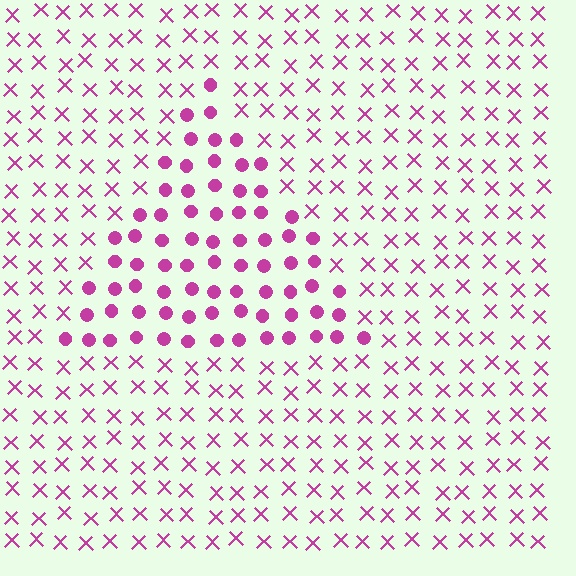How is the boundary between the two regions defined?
The boundary is defined by a change in element shape: circles inside vs. X marks outside. All elements share the same color and spacing.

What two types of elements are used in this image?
The image uses circles inside the triangle region and X marks outside it.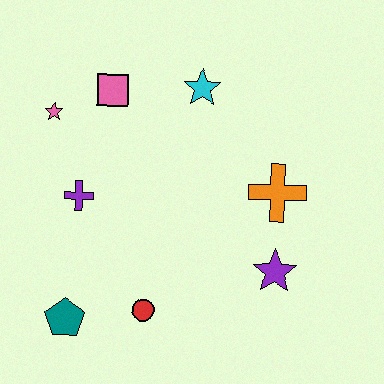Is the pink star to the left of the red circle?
Yes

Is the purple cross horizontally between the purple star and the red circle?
No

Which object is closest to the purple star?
The orange cross is closest to the purple star.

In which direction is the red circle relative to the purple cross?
The red circle is below the purple cross.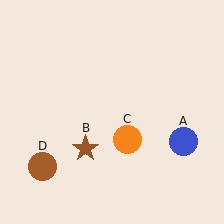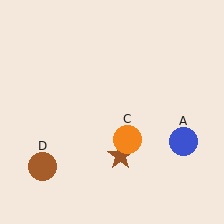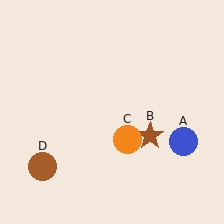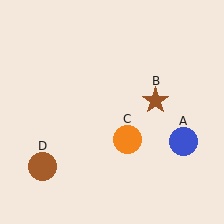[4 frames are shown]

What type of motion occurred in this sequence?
The brown star (object B) rotated counterclockwise around the center of the scene.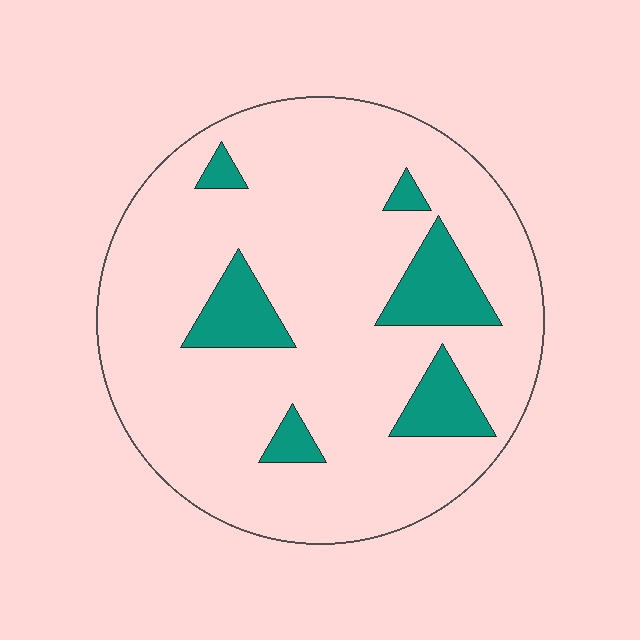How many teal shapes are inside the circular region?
6.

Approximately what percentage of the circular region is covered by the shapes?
Approximately 15%.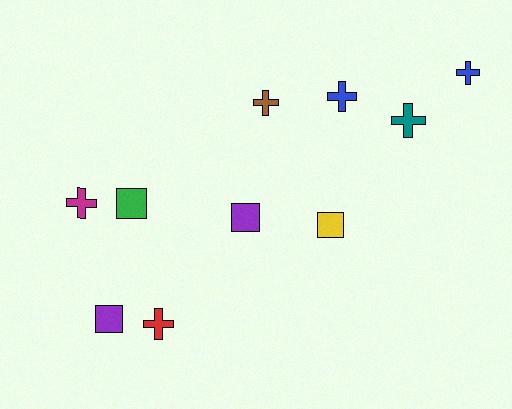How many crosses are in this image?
There are 6 crosses.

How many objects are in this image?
There are 10 objects.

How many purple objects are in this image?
There are 2 purple objects.